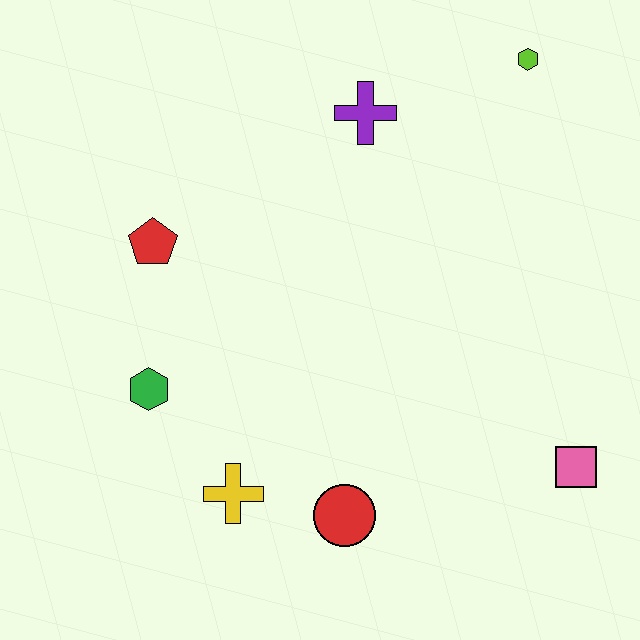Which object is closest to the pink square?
The red circle is closest to the pink square.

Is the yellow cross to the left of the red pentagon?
No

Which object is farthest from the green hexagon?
The lime hexagon is farthest from the green hexagon.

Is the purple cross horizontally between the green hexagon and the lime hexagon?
Yes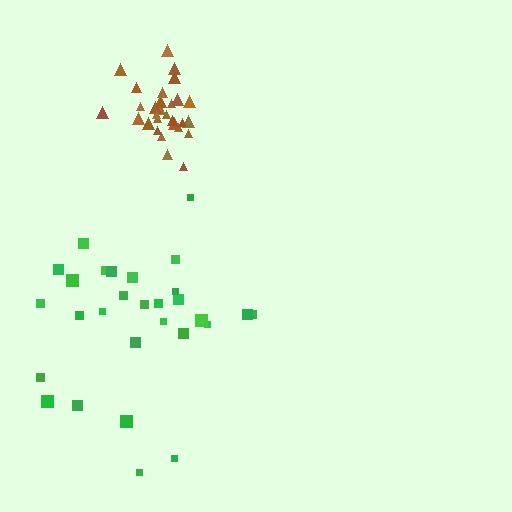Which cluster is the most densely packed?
Brown.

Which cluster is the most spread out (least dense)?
Green.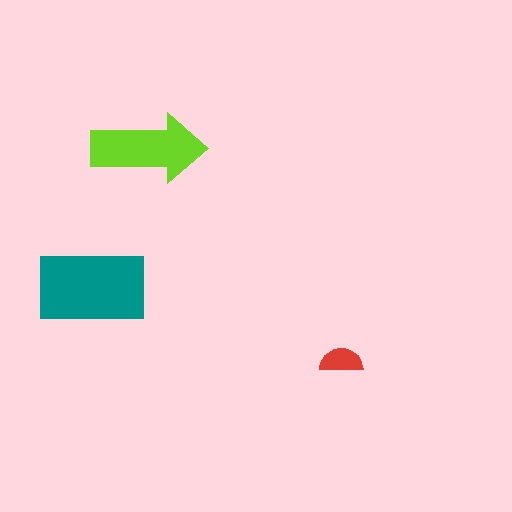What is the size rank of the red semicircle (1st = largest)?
3rd.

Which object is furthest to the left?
The teal rectangle is leftmost.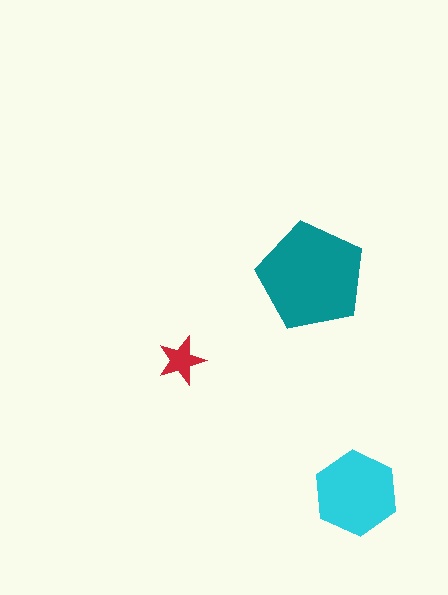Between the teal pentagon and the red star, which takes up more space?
The teal pentagon.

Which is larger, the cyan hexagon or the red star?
The cyan hexagon.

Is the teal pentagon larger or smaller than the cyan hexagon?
Larger.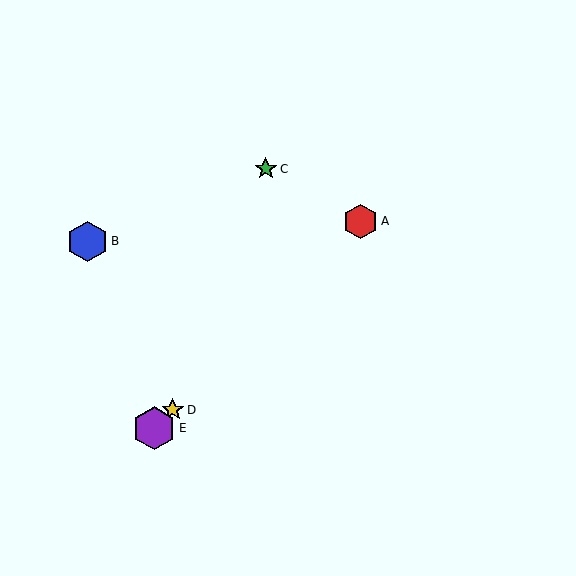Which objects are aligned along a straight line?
Objects A, D, E are aligned along a straight line.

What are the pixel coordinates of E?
Object E is at (154, 428).